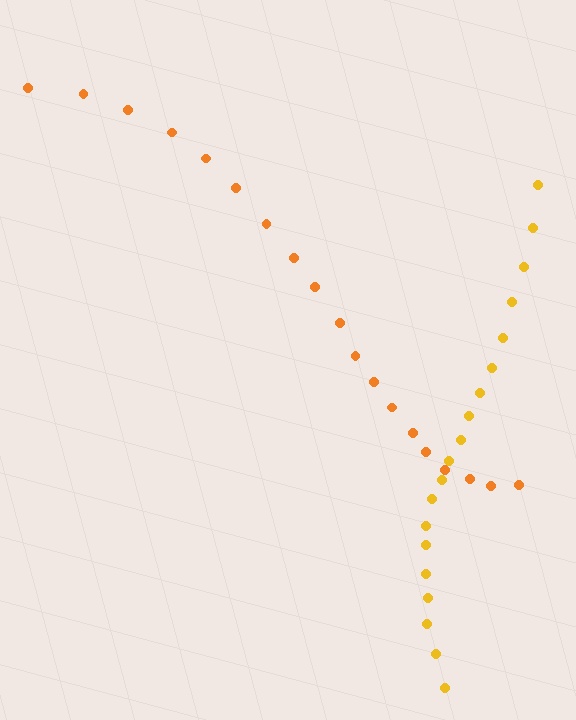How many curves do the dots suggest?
There are 2 distinct paths.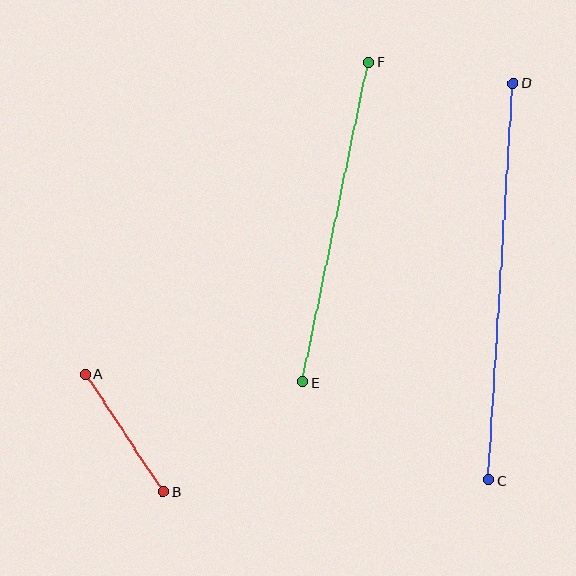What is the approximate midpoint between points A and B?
The midpoint is at approximately (124, 433) pixels.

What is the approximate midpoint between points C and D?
The midpoint is at approximately (501, 282) pixels.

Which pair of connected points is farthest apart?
Points C and D are farthest apart.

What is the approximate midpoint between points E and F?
The midpoint is at approximately (336, 222) pixels.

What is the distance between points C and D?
The distance is approximately 397 pixels.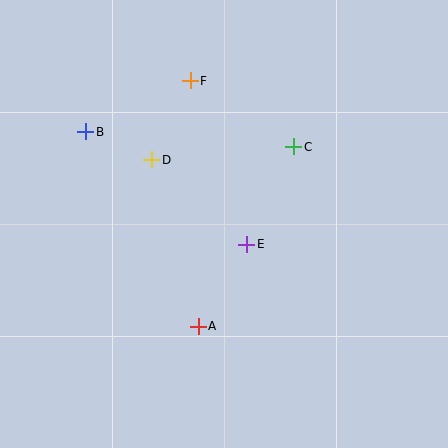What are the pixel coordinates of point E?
Point E is at (247, 244).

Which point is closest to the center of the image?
Point E at (247, 244) is closest to the center.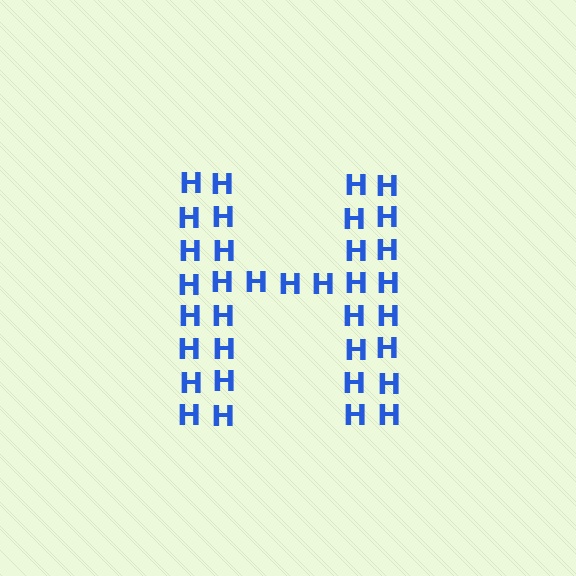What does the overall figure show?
The overall figure shows the letter H.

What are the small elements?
The small elements are letter H's.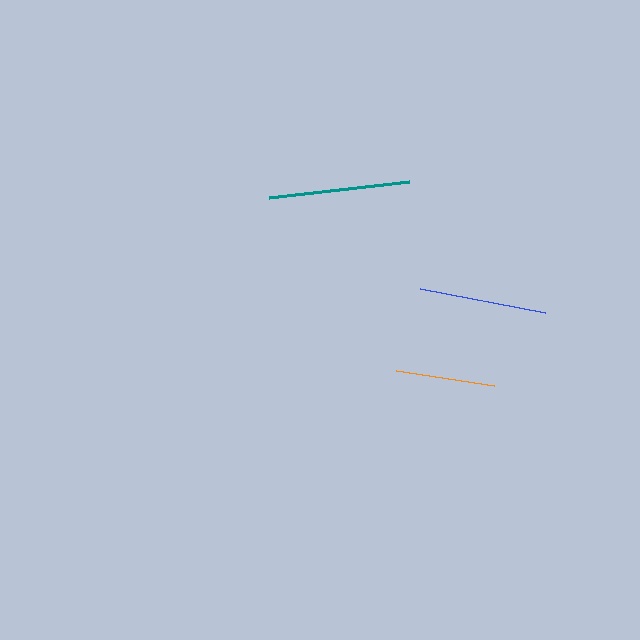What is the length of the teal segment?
The teal segment is approximately 141 pixels long.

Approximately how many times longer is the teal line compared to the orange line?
The teal line is approximately 1.4 times the length of the orange line.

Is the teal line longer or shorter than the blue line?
The teal line is longer than the blue line.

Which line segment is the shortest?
The orange line is the shortest at approximately 99 pixels.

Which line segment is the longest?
The teal line is the longest at approximately 141 pixels.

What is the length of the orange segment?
The orange segment is approximately 99 pixels long.